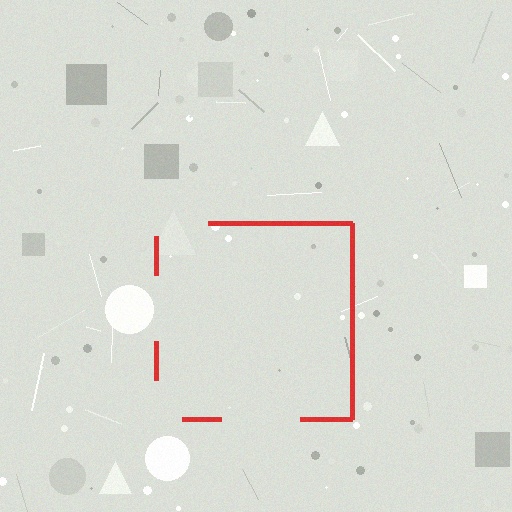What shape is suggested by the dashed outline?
The dashed outline suggests a square.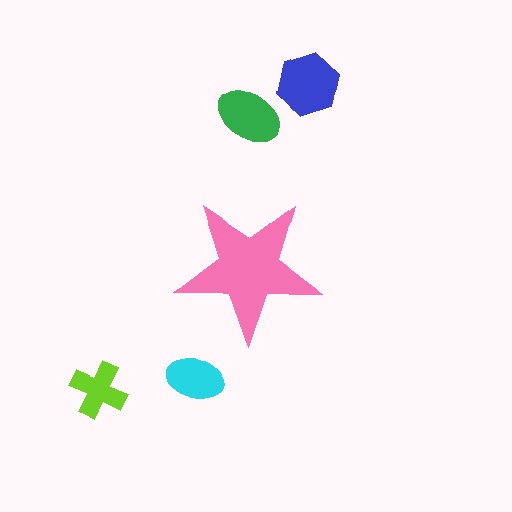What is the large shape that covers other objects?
A pink star.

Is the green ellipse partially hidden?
No, the green ellipse is fully visible.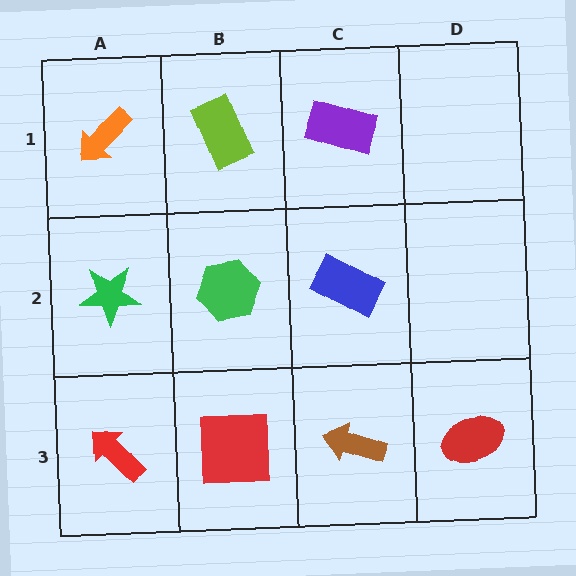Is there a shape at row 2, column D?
No, that cell is empty.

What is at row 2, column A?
A green star.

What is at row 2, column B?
A green hexagon.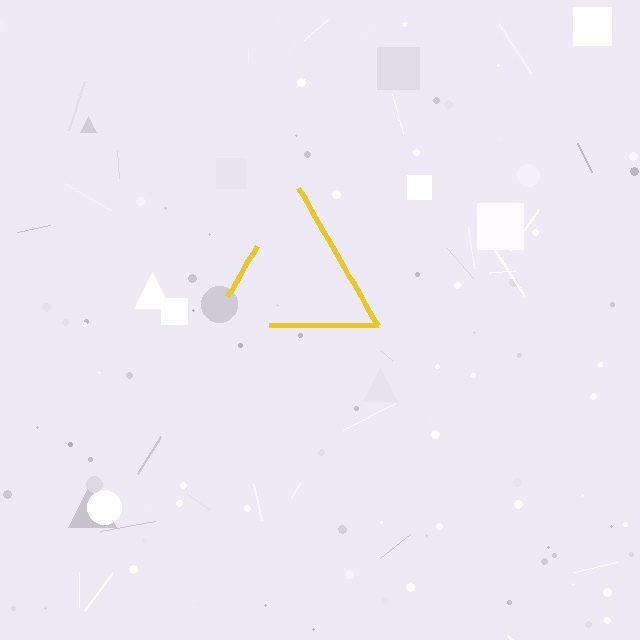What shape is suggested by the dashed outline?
The dashed outline suggests a triangle.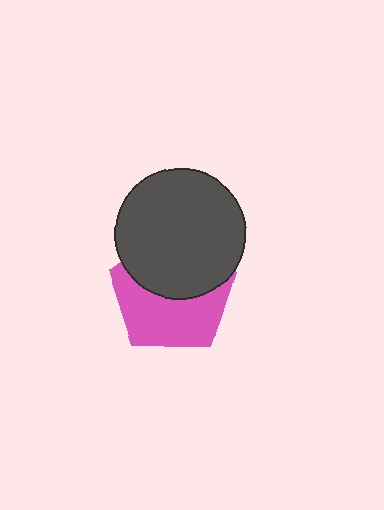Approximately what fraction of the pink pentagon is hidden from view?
Roughly 47% of the pink pentagon is hidden behind the dark gray circle.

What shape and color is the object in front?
The object in front is a dark gray circle.